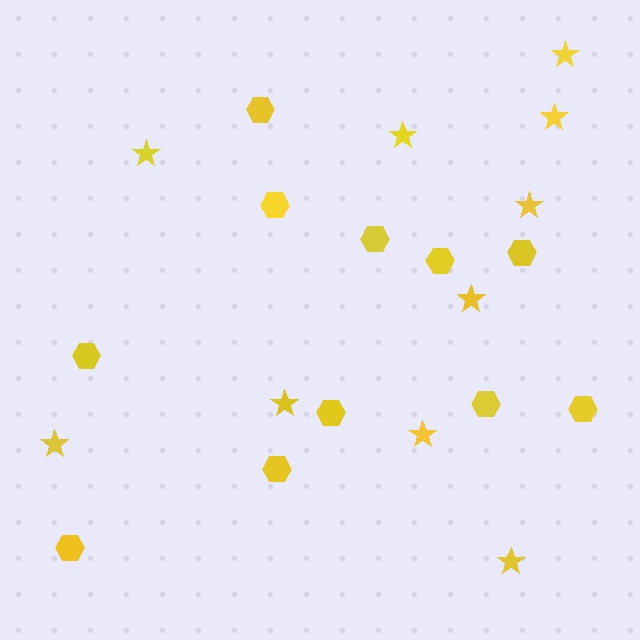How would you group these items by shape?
There are 2 groups: one group of hexagons (11) and one group of stars (10).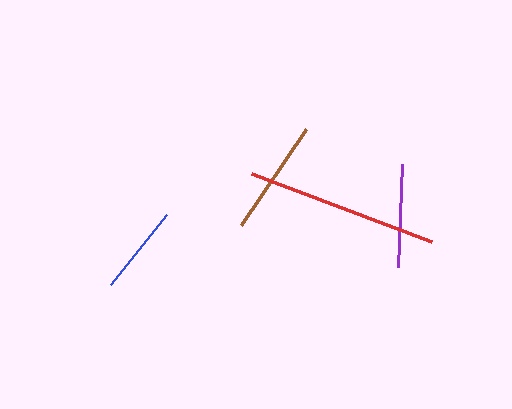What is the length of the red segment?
The red segment is approximately 192 pixels long.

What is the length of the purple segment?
The purple segment is approximately 103 pixels long.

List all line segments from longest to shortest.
From longest to shortest: red, brown, purple, blue.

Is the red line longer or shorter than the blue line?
The red line is longer than the blue line.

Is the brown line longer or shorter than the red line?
The red line is longer than the brown line.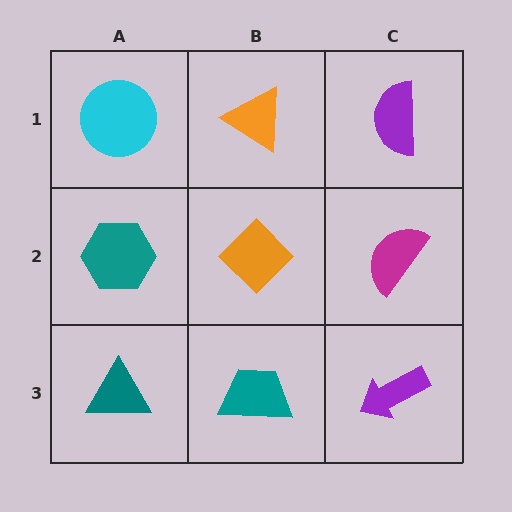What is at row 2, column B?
An orange diamond.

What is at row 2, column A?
A teal hexagon.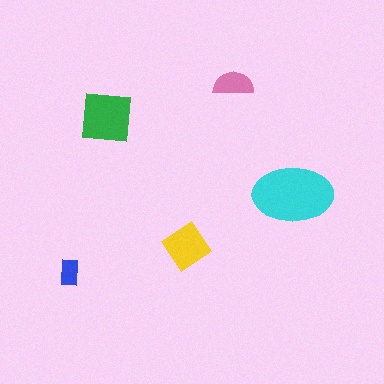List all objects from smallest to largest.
The blue rectangle, the pink semicircle, the yellow diamond, the green square, the cyan ellipse.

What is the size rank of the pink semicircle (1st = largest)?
4th.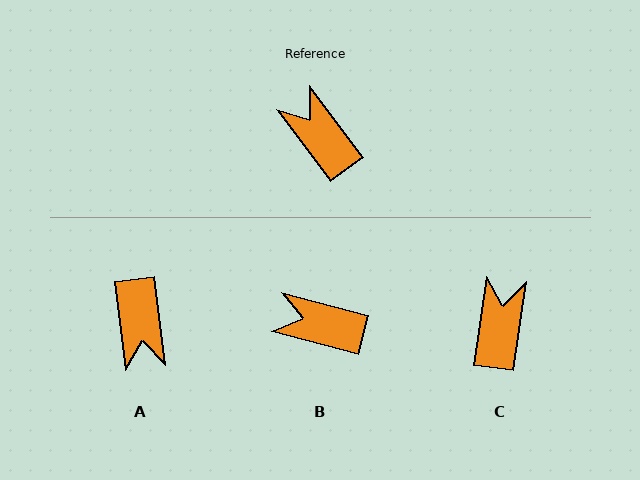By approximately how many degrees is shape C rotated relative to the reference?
Approximately 45 degrees clockwise.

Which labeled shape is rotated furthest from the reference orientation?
A, about 150 degrees away.